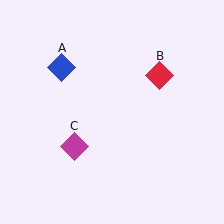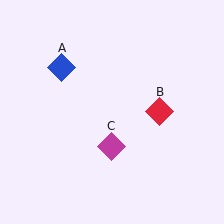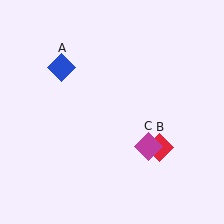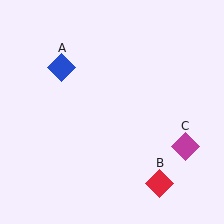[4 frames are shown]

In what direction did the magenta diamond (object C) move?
The magenta diamond (object C) moved right.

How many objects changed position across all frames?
2 objects changed position: red diamond (object B), magenta diamond (object C).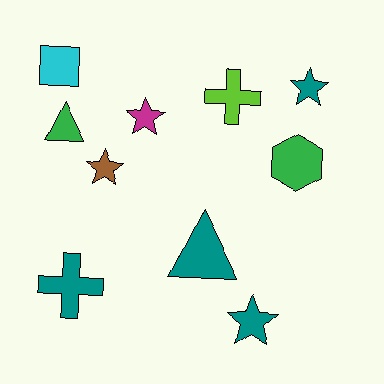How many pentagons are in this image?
There are no pentagons.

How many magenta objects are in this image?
There is 1 magenta object.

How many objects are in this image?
There are 10 objects.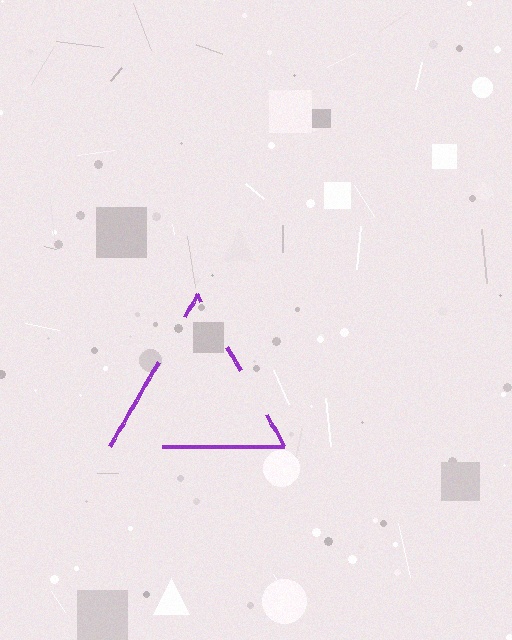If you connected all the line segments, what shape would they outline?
They would outline a triangle.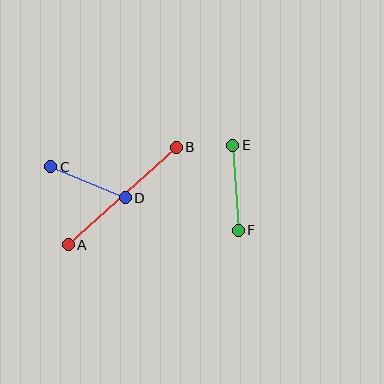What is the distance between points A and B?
The distance is approximately 145 pixels.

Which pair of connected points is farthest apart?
Points A and B are farthest apart.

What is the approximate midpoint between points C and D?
The midpoint is at approximately (88, 182) pixels.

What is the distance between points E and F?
The distance is approximately 85 pixels.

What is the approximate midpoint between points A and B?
The midpoint is at approximately (122, 196) pixels.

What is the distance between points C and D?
The distance is approximately 81 pixels.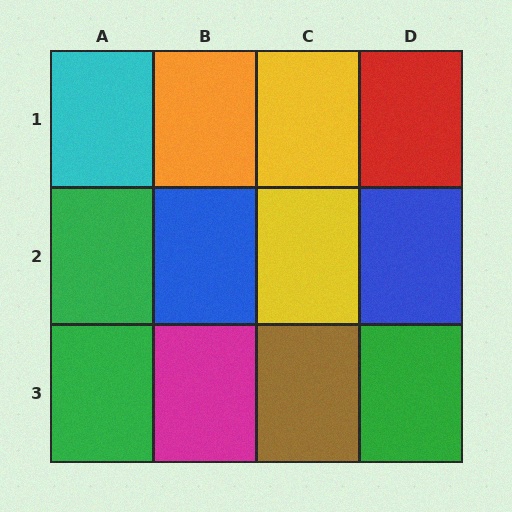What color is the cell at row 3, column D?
Green.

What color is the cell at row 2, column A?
Green.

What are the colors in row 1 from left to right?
Cyan, orange, yellow, red.